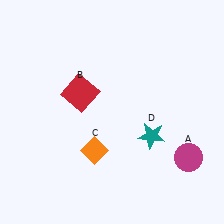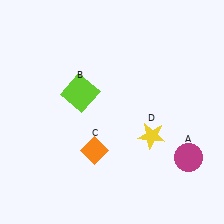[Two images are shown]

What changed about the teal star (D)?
In Image 1, D is teal. In Image 2, it changed to yellow.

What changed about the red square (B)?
In Image 1, B is red. In Image 2, it changed to lime.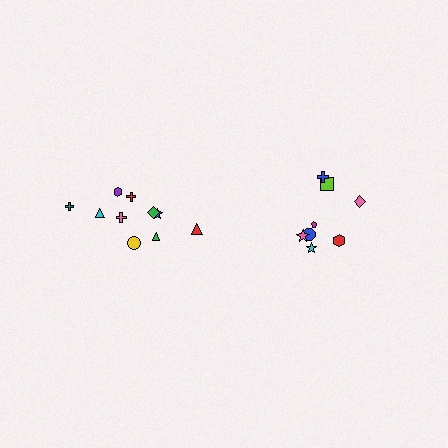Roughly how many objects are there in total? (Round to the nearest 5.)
Roughly 20 objects in total.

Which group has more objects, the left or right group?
The left group.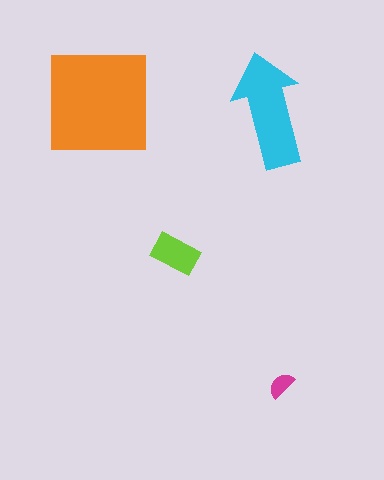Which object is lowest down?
The magenta semicircle is bottommost.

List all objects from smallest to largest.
The magenta semicircle, the lime rectangle, the cyan arrow, the orange square.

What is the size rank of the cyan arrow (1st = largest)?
2nd.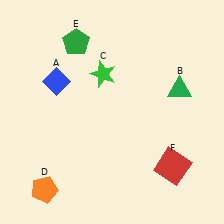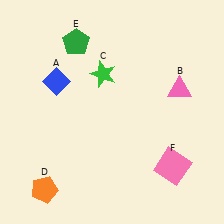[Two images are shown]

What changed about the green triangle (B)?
In Image 1, B is green. In Image 2, it changed to pink.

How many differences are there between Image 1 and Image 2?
There are 2 differences between the two images.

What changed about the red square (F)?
In Image 1, F is red. In Image 2, it changed to pink.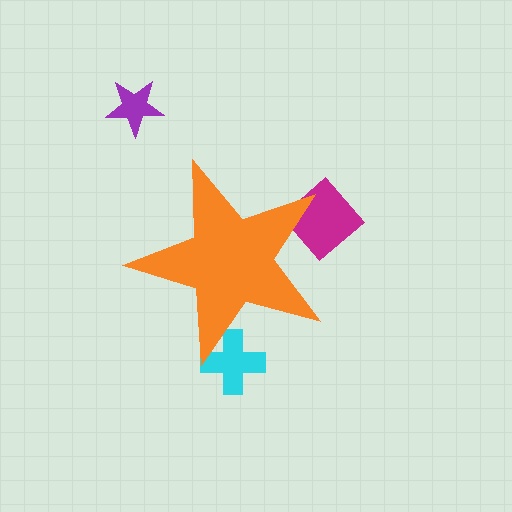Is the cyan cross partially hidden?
Yes, the cyan cross is partially hidden behind the orange star.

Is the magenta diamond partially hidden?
Yes, the magenta diamond is partially hidden behind the orange star.